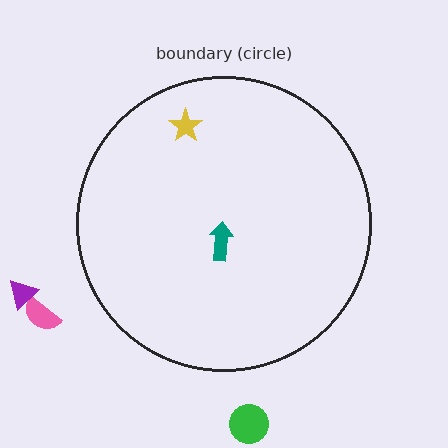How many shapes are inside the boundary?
2 inside, 3 outside.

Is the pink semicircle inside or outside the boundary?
Outside.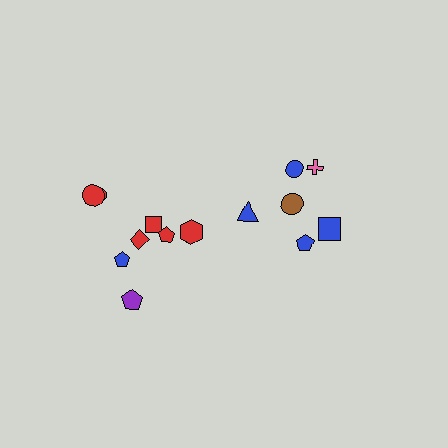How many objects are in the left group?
There are 8 objects.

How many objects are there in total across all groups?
There are 14 objects.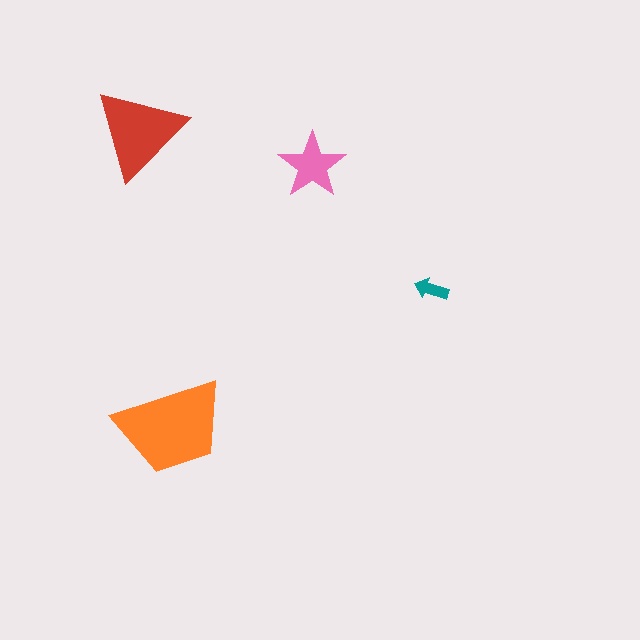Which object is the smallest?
The teal arrow.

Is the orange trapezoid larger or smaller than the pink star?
Larger.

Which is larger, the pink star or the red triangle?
The red triangle.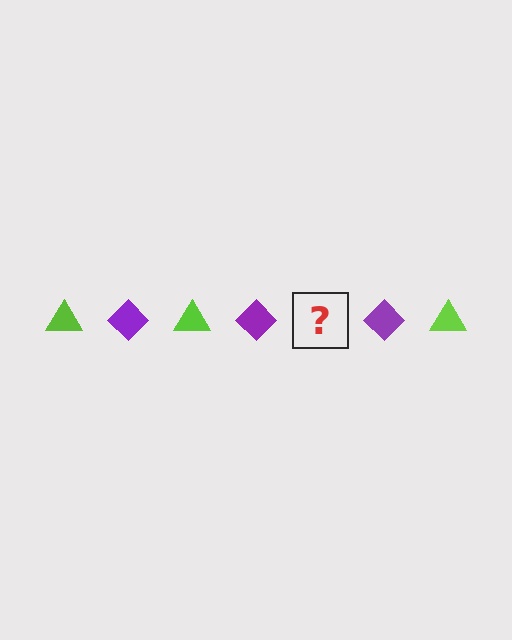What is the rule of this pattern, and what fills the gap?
The rule is that the pattern alternates between lime triangle and purple diamond. The gap should be filled with a lime triangle.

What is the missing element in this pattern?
The missing element is a lime triangle.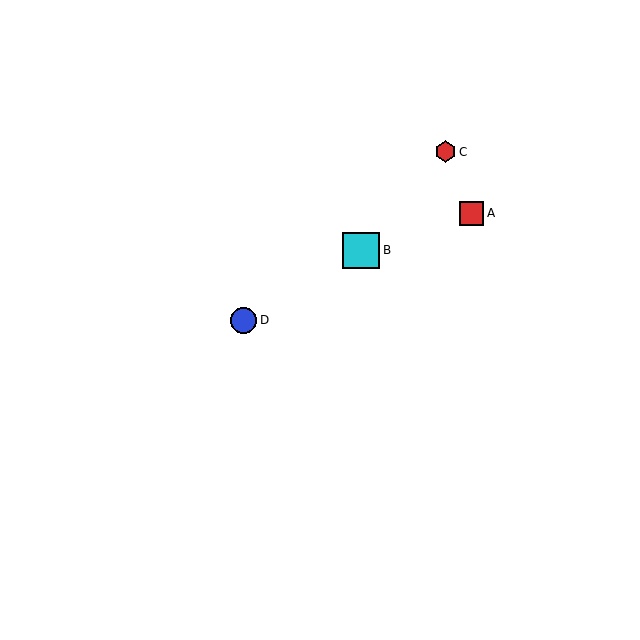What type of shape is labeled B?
Shape B is a cyan square.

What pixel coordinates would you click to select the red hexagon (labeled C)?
Click at (446, 152) to select the red hexagon C.